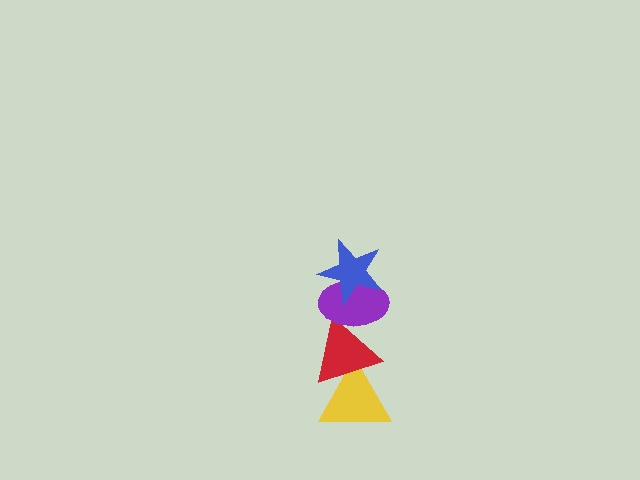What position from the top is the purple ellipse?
The purple ellipse is 2nd from the top.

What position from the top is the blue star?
The blue star is 1st from the top.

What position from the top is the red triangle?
The red triangle is 3rd from the top.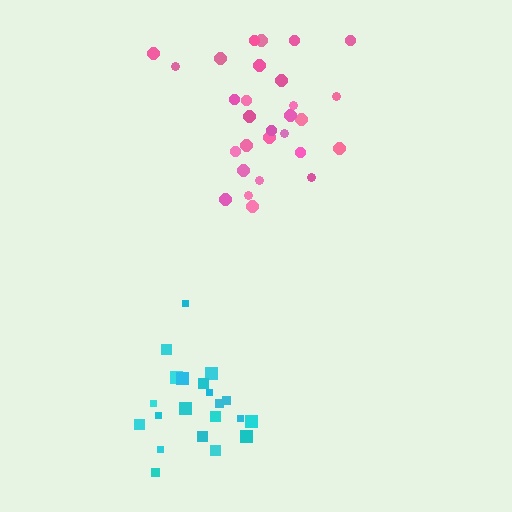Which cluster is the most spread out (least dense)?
Pink.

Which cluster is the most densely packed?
Cyan.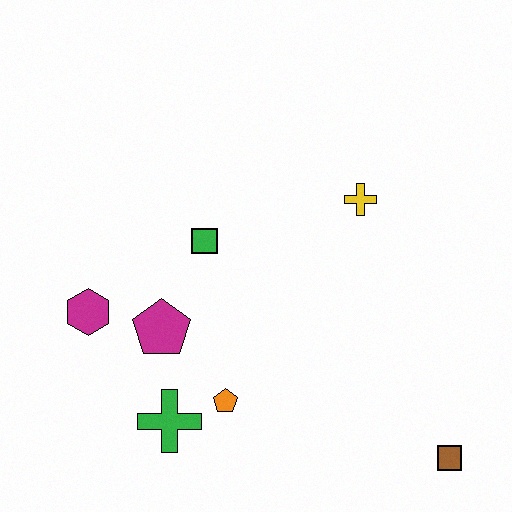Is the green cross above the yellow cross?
No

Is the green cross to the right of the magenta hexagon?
Yes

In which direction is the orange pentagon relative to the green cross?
The orange pentagon is to the right of the green cross.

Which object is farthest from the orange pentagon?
The yellow cross is farthest from the orange pentagon.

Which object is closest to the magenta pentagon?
The magenta hexagon is closest to the magenta pentagon.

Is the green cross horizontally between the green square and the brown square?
No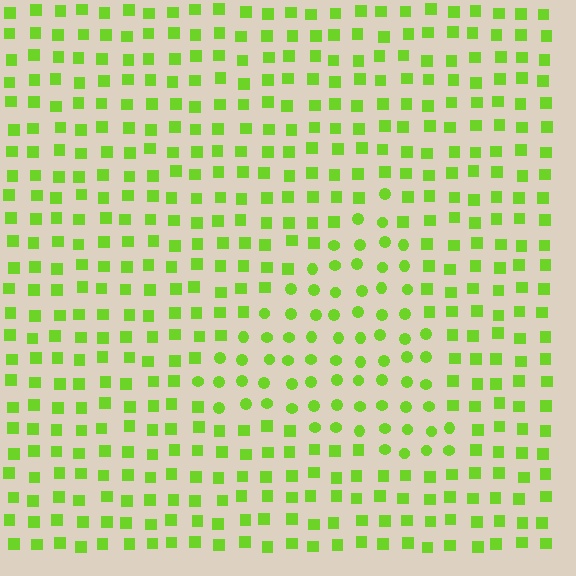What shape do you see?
I see a triangle.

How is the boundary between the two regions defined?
The boundary is defined by a change in element shape: circles inside vs. squares outside. All elements share the same color and spacing.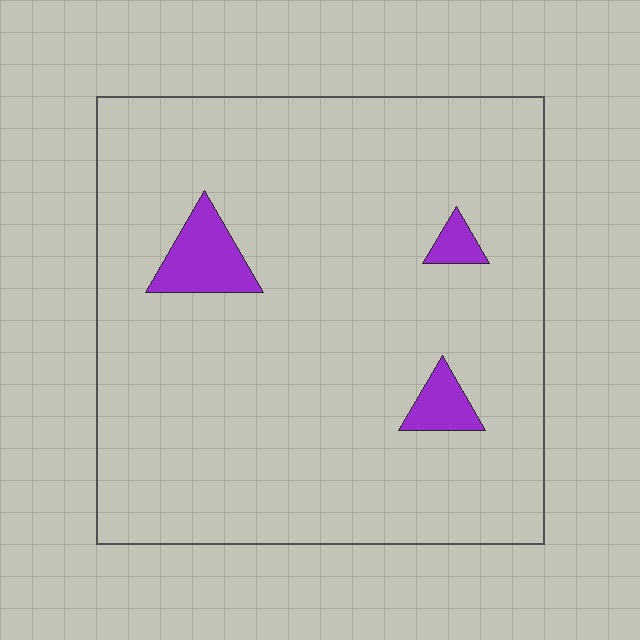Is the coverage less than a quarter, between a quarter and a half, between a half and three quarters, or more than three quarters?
Less than a quarter.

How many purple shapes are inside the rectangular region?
3.